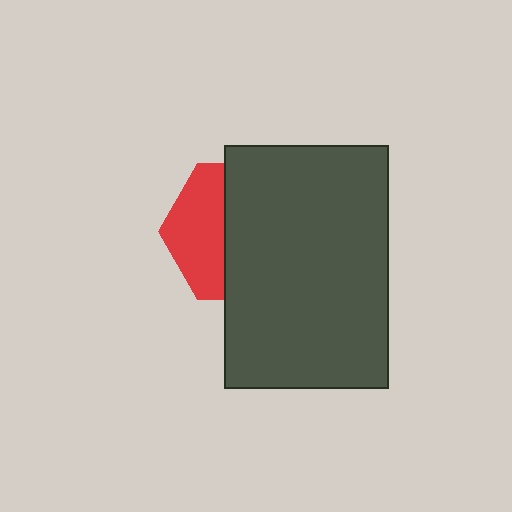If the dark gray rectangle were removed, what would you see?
You would see the complete red hexagon.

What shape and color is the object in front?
The object in front is a dark gray rectangle.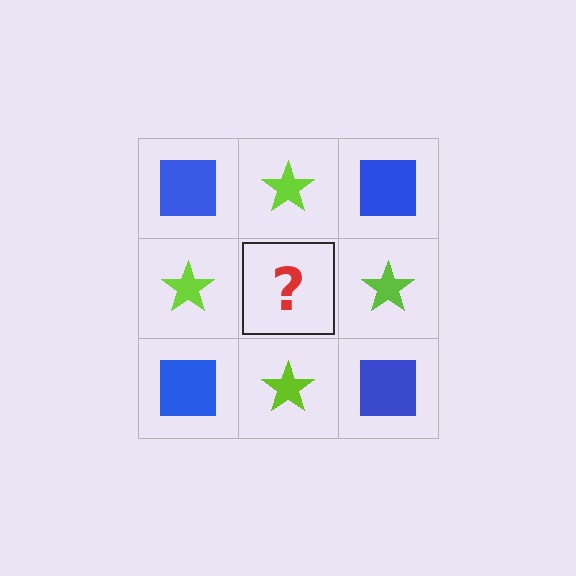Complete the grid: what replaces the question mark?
The question mark should be replaced with a blue square.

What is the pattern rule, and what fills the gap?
The rule is that it alternates blue square and lime star in a checkerboard pattern. The gap should be filled with a blue square.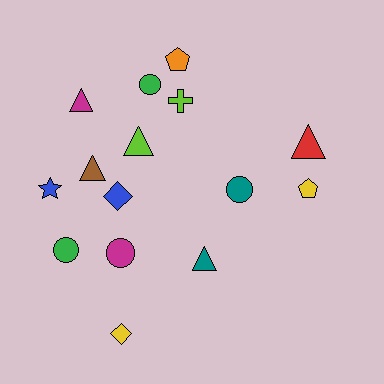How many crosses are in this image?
There is 1 cross.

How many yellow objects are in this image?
There are 2 yellow objects.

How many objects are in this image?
There are 15 objects.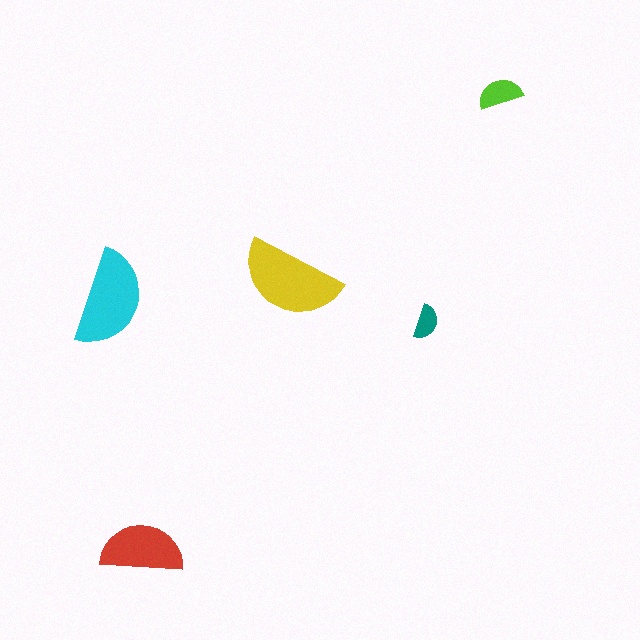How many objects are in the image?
There are 5 objects in the image.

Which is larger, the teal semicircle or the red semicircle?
The red one.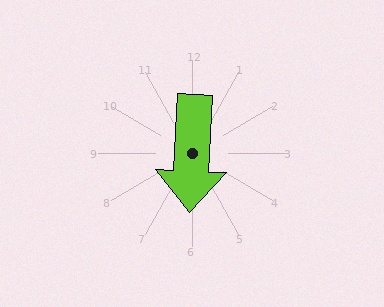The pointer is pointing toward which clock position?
Roughly 6 o'clock.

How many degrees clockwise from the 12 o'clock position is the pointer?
Approximately 183 degrees.